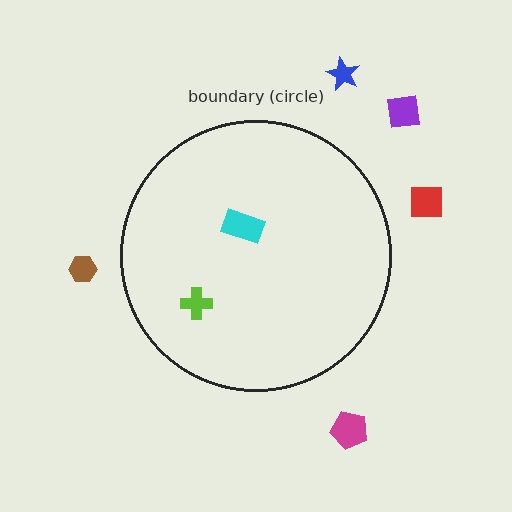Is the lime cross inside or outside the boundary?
Inside.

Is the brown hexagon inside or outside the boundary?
Outside.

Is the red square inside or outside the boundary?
Outside.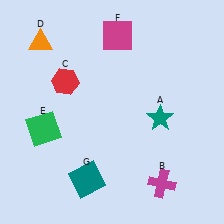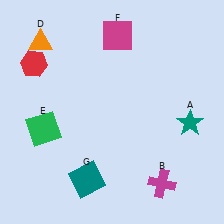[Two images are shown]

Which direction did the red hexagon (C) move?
The red hexagon (C) moved left.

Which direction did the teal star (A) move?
The teal star (A) moved right.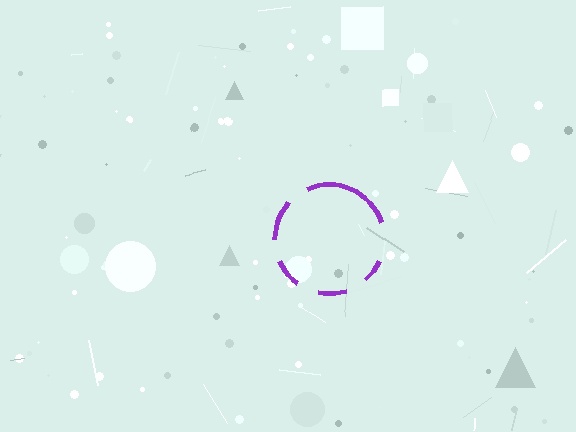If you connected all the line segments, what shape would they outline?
They would outline a circle.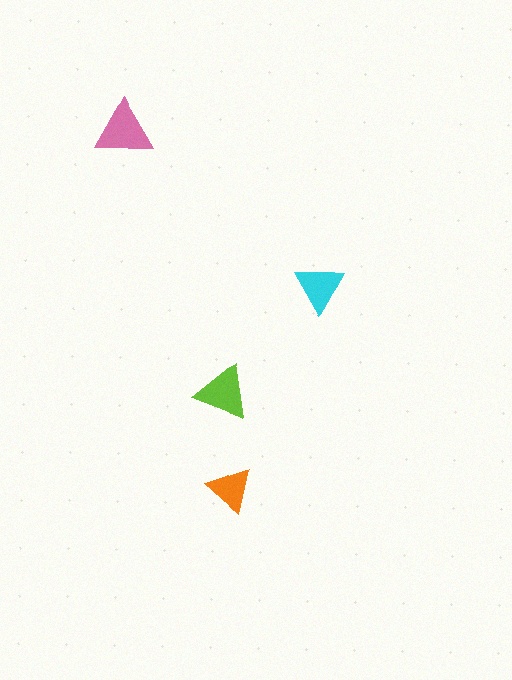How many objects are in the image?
There are 4 objects in the image.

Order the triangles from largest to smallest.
the pink one, the lime one, the cyan one, the orange one.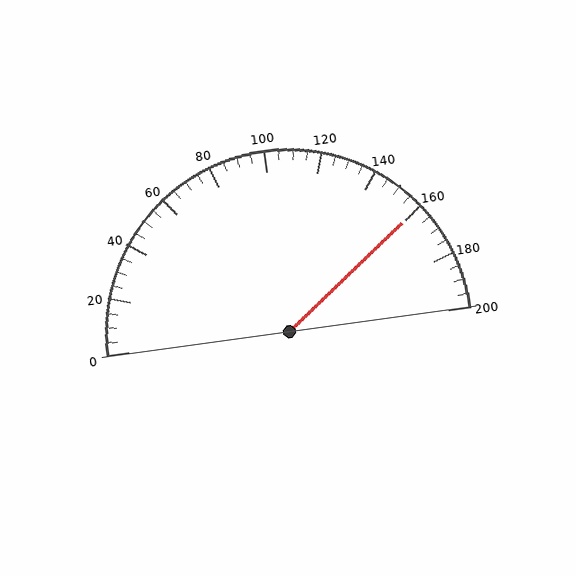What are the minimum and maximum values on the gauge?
The gauge ranges from 0 to 200.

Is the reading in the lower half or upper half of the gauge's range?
The reading is in the upper half of the range (0 to 200).